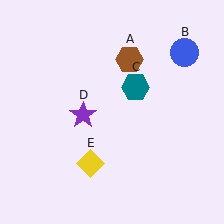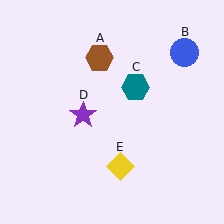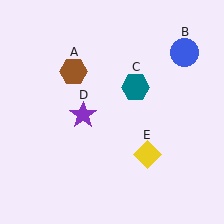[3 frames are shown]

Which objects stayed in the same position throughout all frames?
Blue circle (object B) and teal hexagon (object C) and purple star (object D) remained stationary.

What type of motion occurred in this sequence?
The brown hexagon (object A), yellow diamond (object E) rotated counterclockwise around the center of the scene.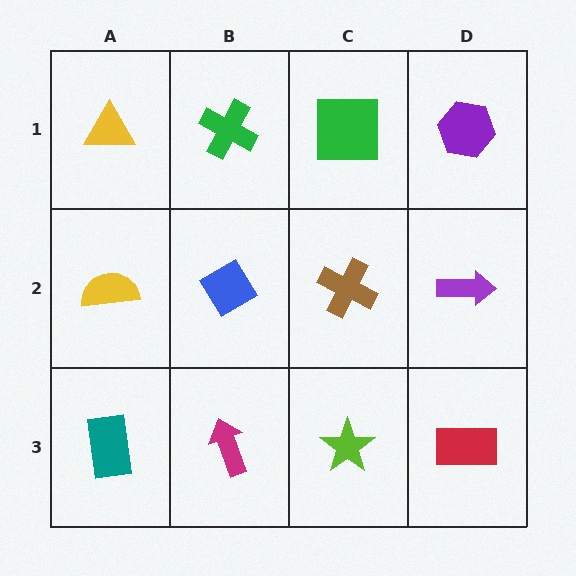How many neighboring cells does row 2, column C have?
4.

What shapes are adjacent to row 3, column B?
A blue diamond (row 2, column B), a teal rectangle (row 3, column A), a lime star (row 3, column C).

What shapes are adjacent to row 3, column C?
A brown cross (row 2, column C), a magenta arrow (row 3, column B), a red rectangle (row 3, column D).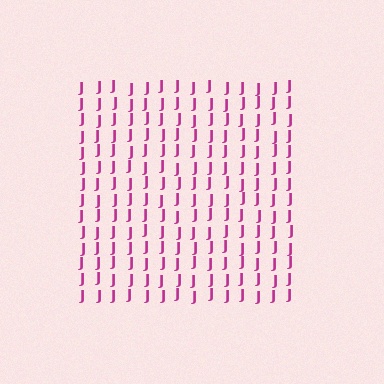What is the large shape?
The large shape is a square.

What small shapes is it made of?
It is made of small letter J's.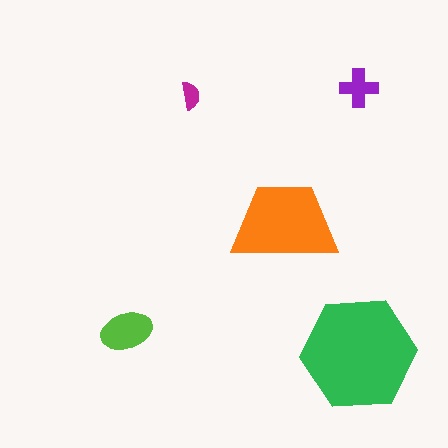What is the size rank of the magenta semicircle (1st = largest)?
5th.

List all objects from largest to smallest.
The green hexagon, the orange trapezoid, the lime ellipse, the purple cross, the magenta semicircle.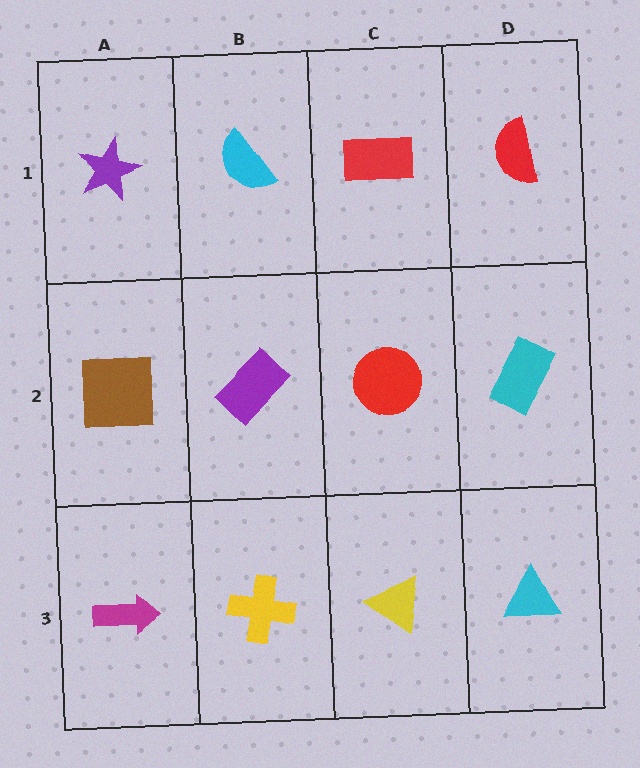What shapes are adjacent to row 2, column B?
A cyan semicircle (row 1, column B), a yellow cross (row 3, column B), a brown square (row 2, column A), a red circle (row 2, column C).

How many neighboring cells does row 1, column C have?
3.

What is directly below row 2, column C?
A yellow triangle.